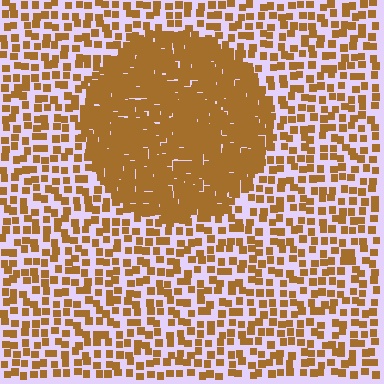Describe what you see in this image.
The image contains small brown elements arranged at two different densities. A circle-shaped region is visible where the elements are more densely packed than the surrounding area.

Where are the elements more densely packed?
The elements are more densely packed inside the circle boundary.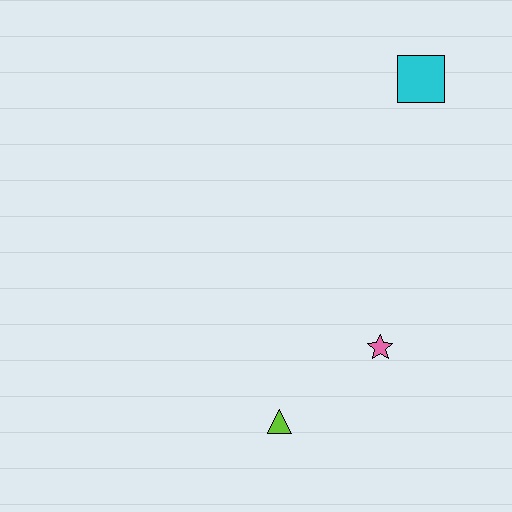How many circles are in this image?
There are no circles.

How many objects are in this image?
There are 3 objects.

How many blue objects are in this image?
There are no blue objects.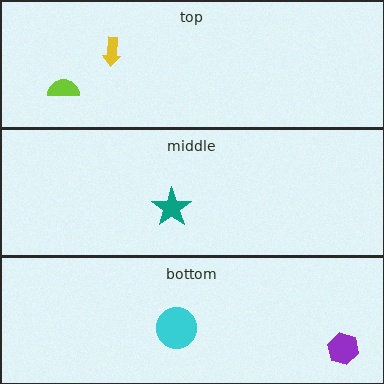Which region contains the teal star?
The middle region.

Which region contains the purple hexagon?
The bottom region.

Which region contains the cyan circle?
The bottom region.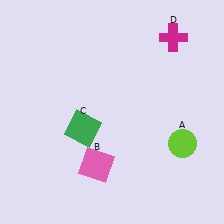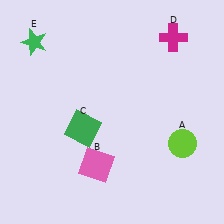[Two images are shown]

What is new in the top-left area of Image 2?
A green star (E) was added in the top-left area of Image 2.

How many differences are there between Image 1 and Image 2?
There is 1 difference between the two images.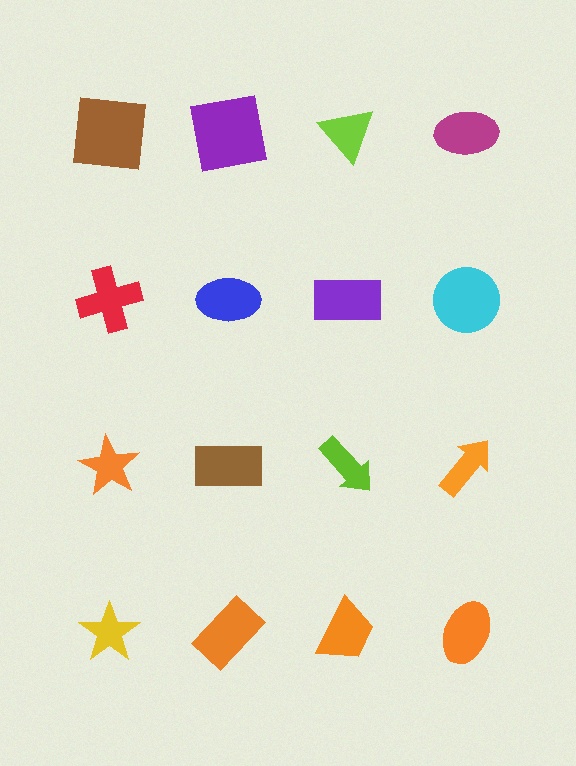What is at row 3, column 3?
A lime arrow.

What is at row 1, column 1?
A brown square.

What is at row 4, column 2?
An orange rectangle.